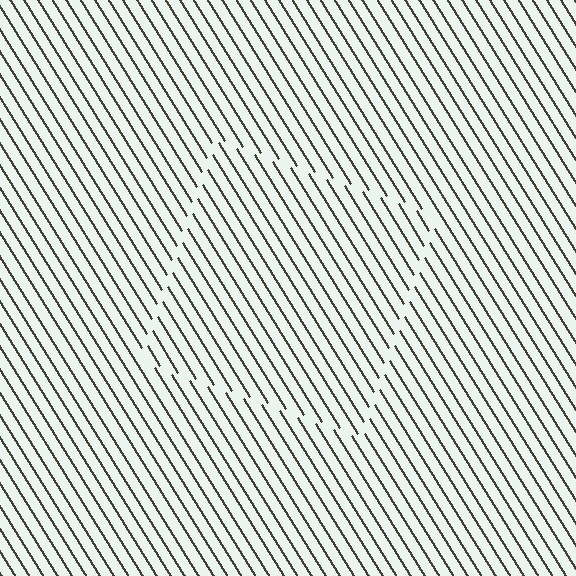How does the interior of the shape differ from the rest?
The interior of the shape contains the same grating, shifted by half a period — the contour is defined by the phase discontinuity where line-ends from the inner and outer gratings abut.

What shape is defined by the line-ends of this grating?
An illusory square. The interior of the shape contains the same grating, shifted by half a period — the contour is defined by the phase discontinuity where line-ends from the inner and outer gratings abut.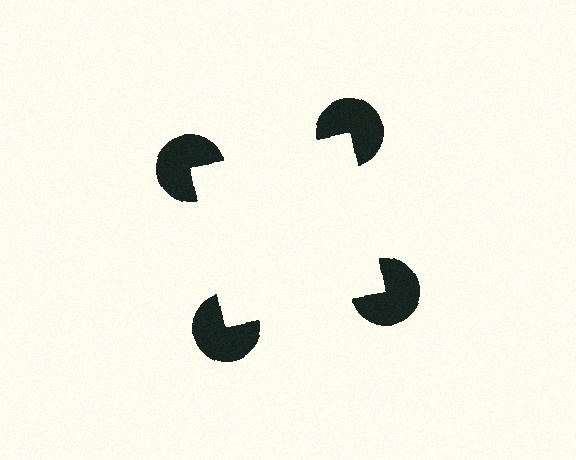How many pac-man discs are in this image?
There are 4 — one at each vertex of the illusory square.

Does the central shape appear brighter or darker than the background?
It typically appears slightly brighter than the background, even though no actual brightness change is drawn.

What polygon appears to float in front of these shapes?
An illusory square — its edges are inferred from the aligned wedge cuts in the pac-man discs, not physically drawn.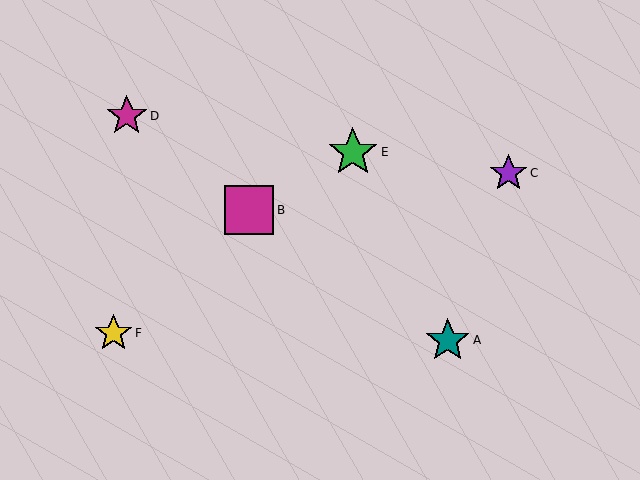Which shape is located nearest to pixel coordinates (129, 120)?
The magenta star (labeled D) at (127, 116) is nearest to that location.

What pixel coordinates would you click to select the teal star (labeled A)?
Click at (448, 340) to select the teal star A.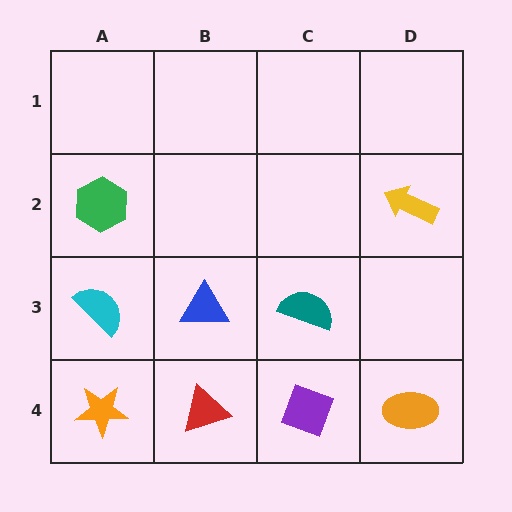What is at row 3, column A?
A cyan semicircle.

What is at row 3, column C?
A teal semicircle.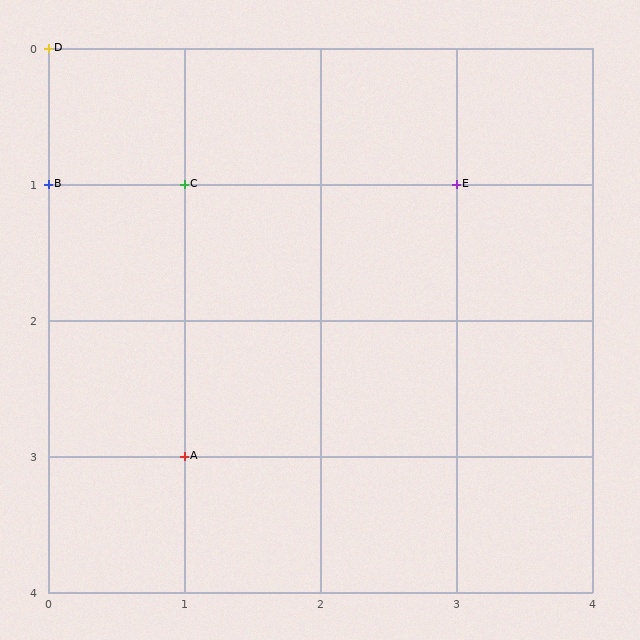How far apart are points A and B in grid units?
Points A and B are 1 column and 2 rows apart (about 2.2 grid units diagonally).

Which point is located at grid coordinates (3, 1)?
Point E is at (3, 1).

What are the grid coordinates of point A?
Point A is at grid coordinates (1, 3).